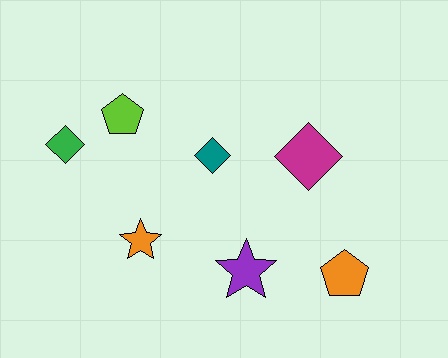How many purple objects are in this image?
There is 1 purple object.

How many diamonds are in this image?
There are 3 diamonds.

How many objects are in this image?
There are 7 objects.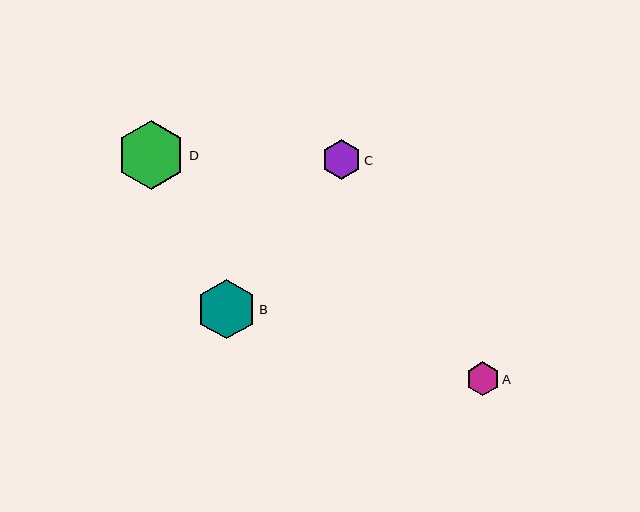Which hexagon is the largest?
Hexagon D is the largest with a size of approximately 69 pixels.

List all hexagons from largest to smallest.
From largest to smallest: D, B, C, A.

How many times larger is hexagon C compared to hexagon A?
Hexagon C is approximately 1.2 times the size of hexagon A.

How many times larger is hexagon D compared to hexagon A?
Hexagon D is approximately 2.1 times the size of hexagon A.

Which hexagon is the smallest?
Hexagon A is the smallest with a size of approximately 33 pixels.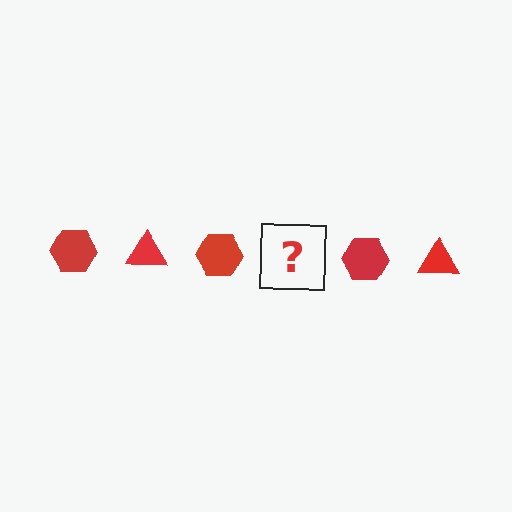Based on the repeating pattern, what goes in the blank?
The blank should be a red triangle.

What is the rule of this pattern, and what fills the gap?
The rule is that the pattern cycles through hexagon, triangle shapes in red. The gap should be filled with a red triangle.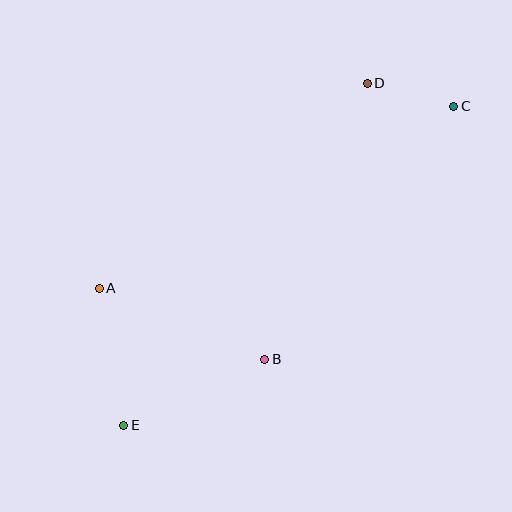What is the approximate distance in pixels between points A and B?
The distance between A and B is approximately 180 pixels.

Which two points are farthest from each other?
Points C and E are farthest from each other.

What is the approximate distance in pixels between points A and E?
The distance between A and E is approximately 139 pixels.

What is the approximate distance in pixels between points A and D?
The distance between A and D is approximately 338 pixels.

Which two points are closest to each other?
Points C and D are closest to each other.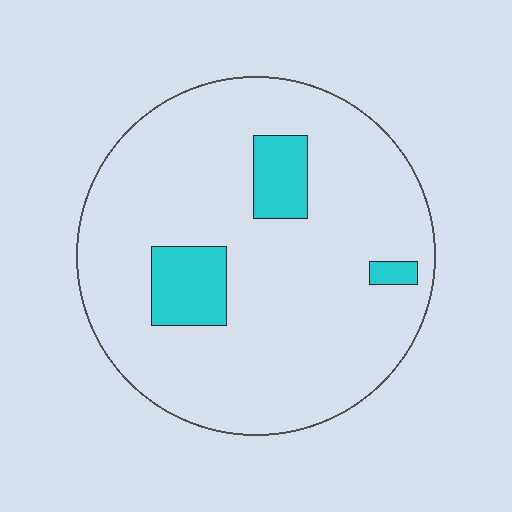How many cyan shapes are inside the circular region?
3.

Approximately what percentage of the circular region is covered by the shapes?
Approximately 10%.